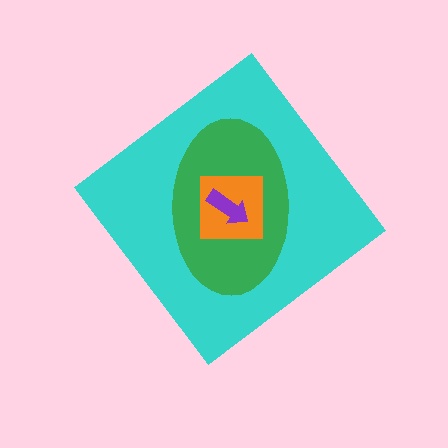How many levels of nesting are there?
4.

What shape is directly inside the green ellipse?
The orange square.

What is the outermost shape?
The cyan diamond.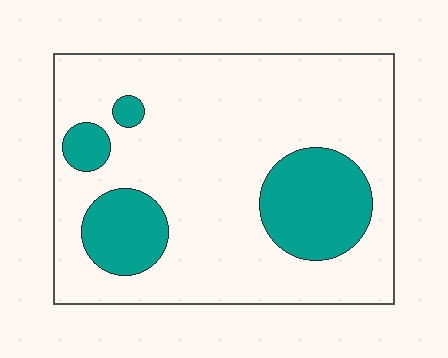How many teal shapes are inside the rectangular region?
4.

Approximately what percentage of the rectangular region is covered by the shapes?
Approximately 20%.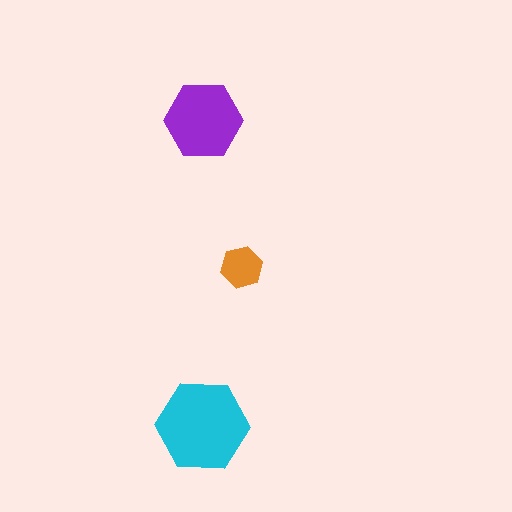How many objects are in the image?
There are 3 objects in the image.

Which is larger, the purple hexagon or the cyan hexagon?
The cyan one.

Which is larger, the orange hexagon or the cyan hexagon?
The cyan one.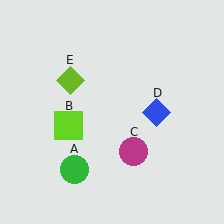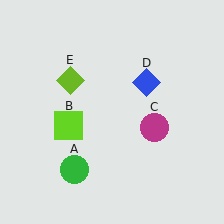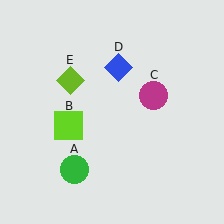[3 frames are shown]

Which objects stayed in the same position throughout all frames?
Green circle (object A) and lime square (object B) and lime diamond (object E) remained stationary.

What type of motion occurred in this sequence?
The magenta circle (object C), blue diamond (object D) rotated counterclockwise around the center of the scene.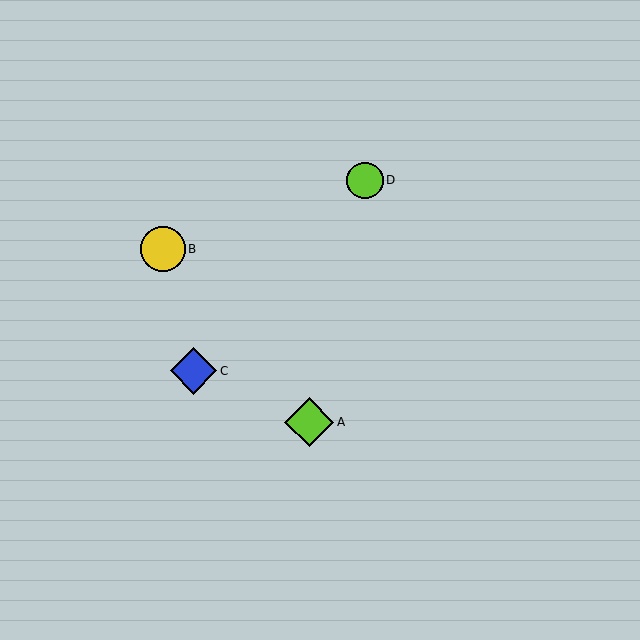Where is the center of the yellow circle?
The center of the yellow circle is at (163, 249).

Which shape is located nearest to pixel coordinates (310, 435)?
The lime diamond (labeled A) at (309, 422) is nearest to that location.